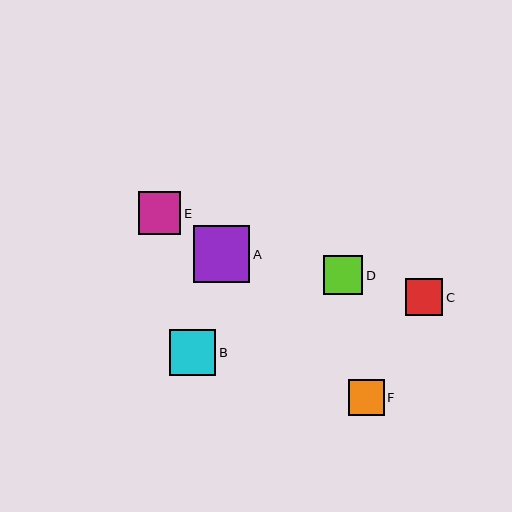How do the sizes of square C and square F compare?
Square C and square F are approximately the same size.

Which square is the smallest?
Square F is the smallest with a size of approximately 36 pixels.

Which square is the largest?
Square A is the largest with a size of approximately 56 pixels.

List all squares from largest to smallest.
From largest to smallest: A, B, E, D, C, F.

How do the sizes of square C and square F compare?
Square C and square F are approximately the same size.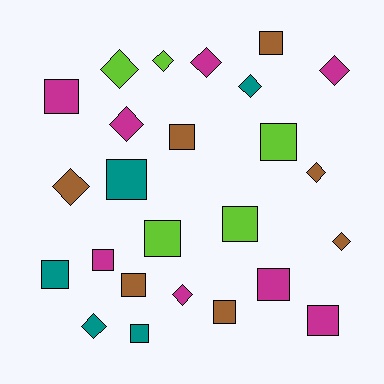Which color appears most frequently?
Magenta, with 8 objects.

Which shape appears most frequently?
Square, with 14 objects.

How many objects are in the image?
There are 25 objects.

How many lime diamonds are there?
There are 2 lime diamonds.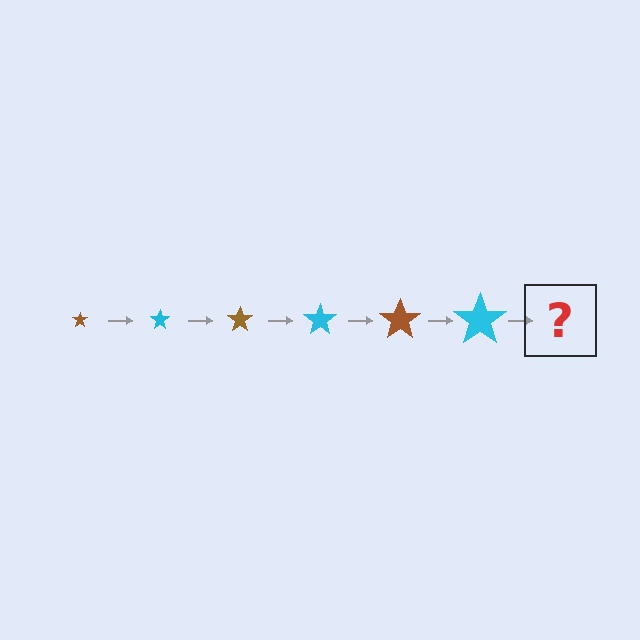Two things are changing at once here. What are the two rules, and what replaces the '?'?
The two rules are that the star grows larger each step and the color cycles through brown and cyan. The '?' should be a brown star, larger than the previous one.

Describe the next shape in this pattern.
It should be a brown star, larger than the previous one.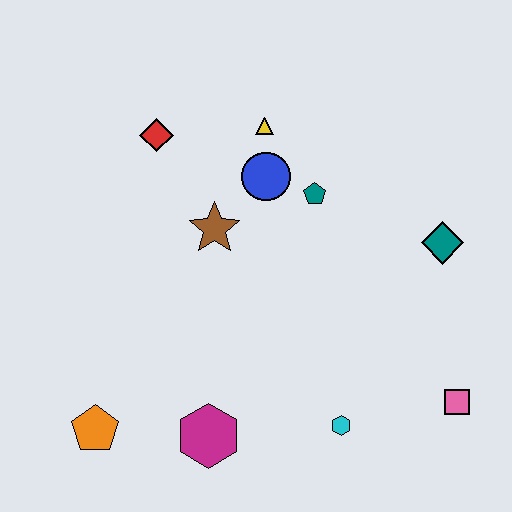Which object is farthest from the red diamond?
The pink square is farthest from the red diamond.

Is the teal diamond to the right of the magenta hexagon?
Yes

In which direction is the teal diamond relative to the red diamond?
The teal diamond is to the right of the red diamond.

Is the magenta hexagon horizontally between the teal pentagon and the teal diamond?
No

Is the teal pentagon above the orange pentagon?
Yes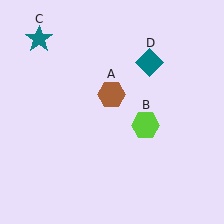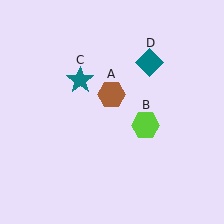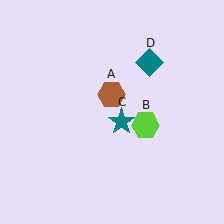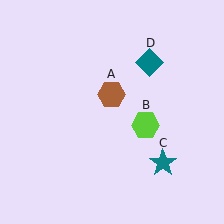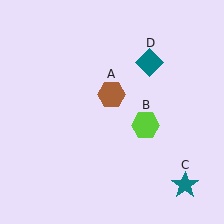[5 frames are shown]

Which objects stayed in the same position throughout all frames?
Brown hexagon (object A) and lime hexagon (object B) and teal diamond (object D) remained stationary.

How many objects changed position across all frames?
1 object changed position: teal star (object C).